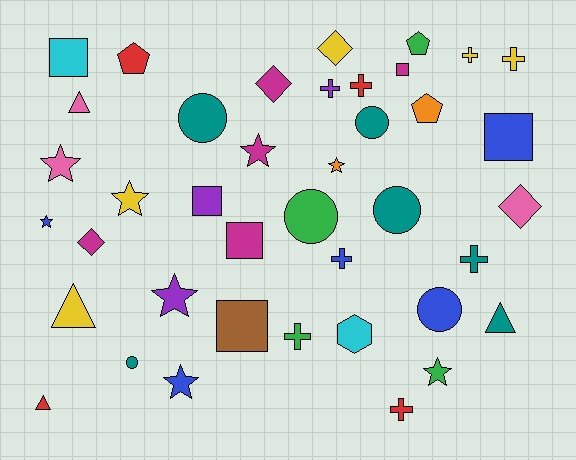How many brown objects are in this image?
There is 1 brown object.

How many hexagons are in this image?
There is 1 hexagon.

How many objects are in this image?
There are 40 objects.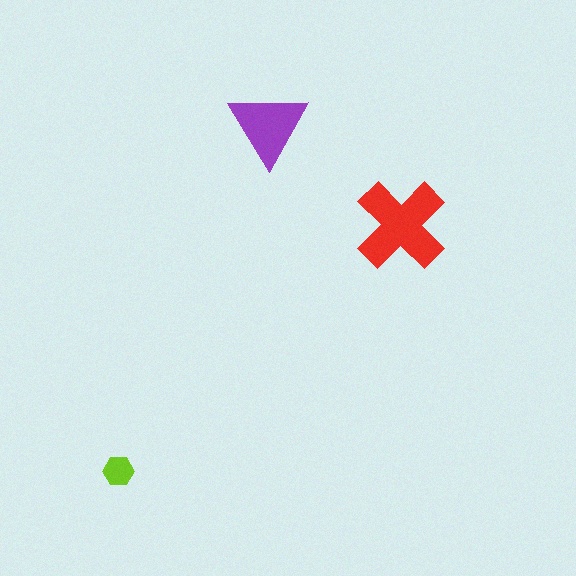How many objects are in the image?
There are 3 objects in the image.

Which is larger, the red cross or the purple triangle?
The red cross.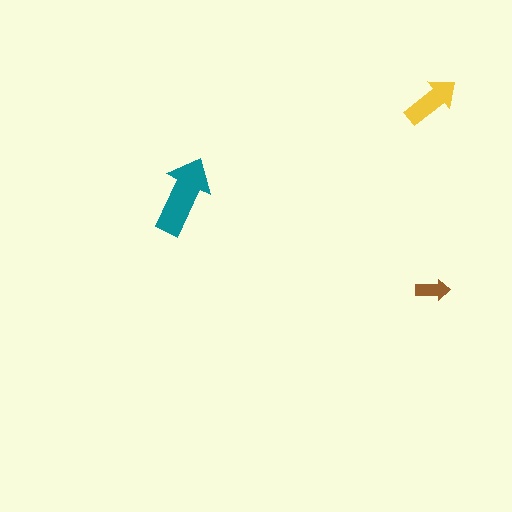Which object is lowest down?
The brown arrow is bottommost.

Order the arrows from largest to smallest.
the teal one, the yellow one, the brown one.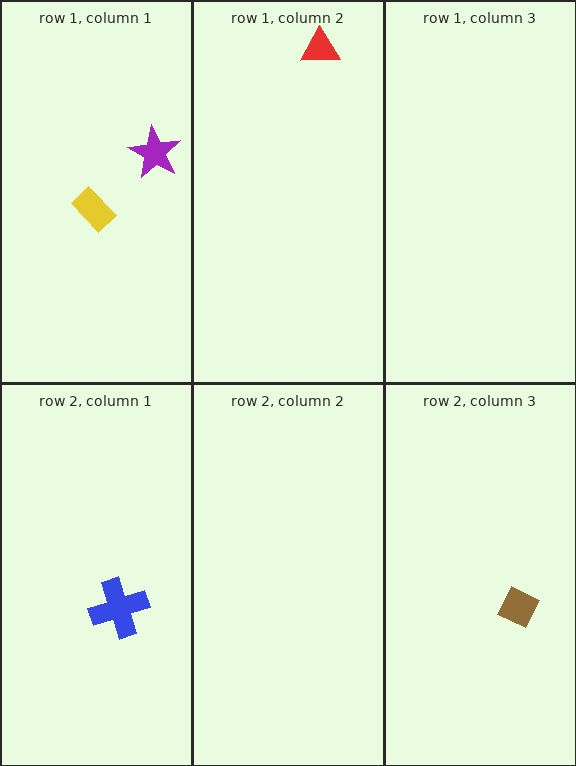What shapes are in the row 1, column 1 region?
The yellow rectangle, the purple star.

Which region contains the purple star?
The row 1, column 1 region.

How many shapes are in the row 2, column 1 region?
1.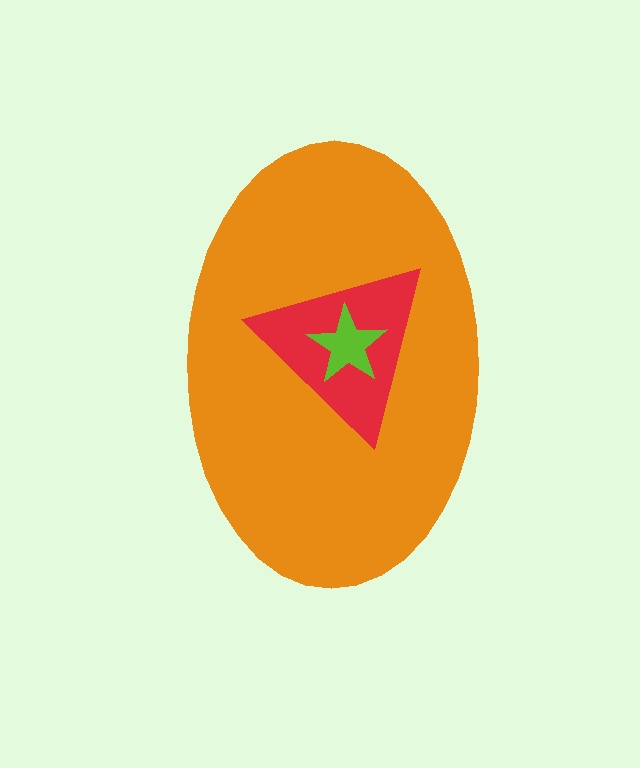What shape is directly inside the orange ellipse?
The red triangle.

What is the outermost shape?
The orange ellipse.